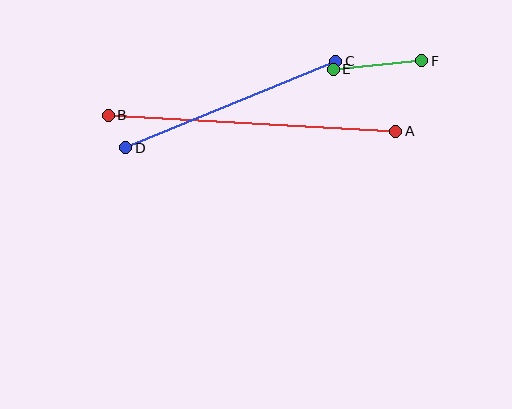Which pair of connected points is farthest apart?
Points A and B are farthest apart.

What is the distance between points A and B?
The distance is approximately 288 pixels.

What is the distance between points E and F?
The distance is approximately 89 pixels.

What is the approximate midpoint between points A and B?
The midpoint is at approximately (252, 123) pixels.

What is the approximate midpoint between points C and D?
The midpoint is at approximately (231, 105) pixels.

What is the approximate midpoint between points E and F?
The midpoint is at approximately (377, 65) pixels.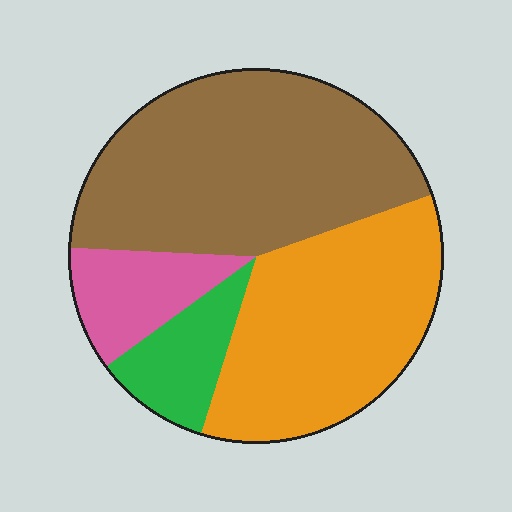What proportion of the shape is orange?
Orange covers around 35% of the shape.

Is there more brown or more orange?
Brown.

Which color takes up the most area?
Brown, at roughly 45%.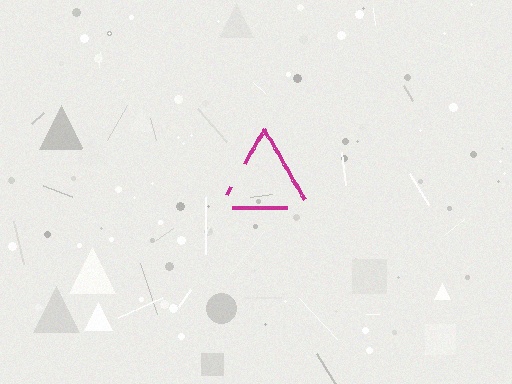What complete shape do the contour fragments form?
The contour fragments form a triangle.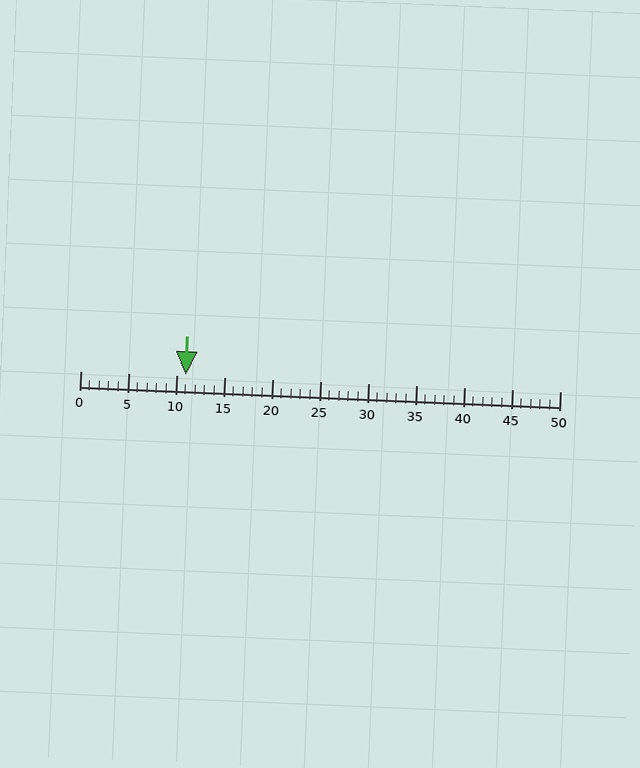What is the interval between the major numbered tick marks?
The major tick marks are spaced 5 units apart.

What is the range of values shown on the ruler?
The ruler shows values from 0 to 50.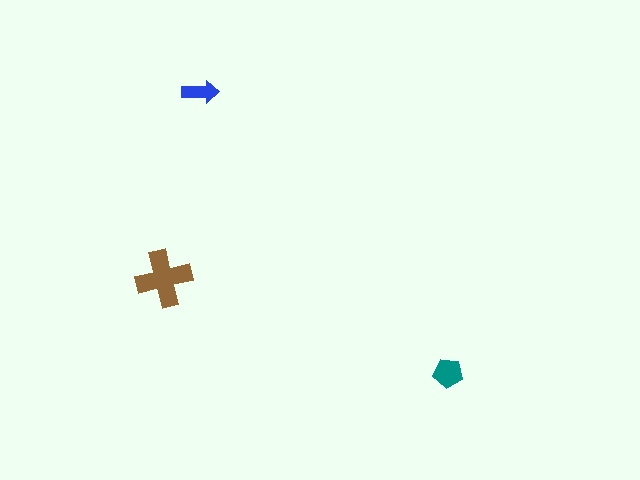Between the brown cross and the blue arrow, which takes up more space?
The brown cross.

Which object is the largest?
The brown cross.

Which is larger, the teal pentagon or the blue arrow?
The teal pentagon.